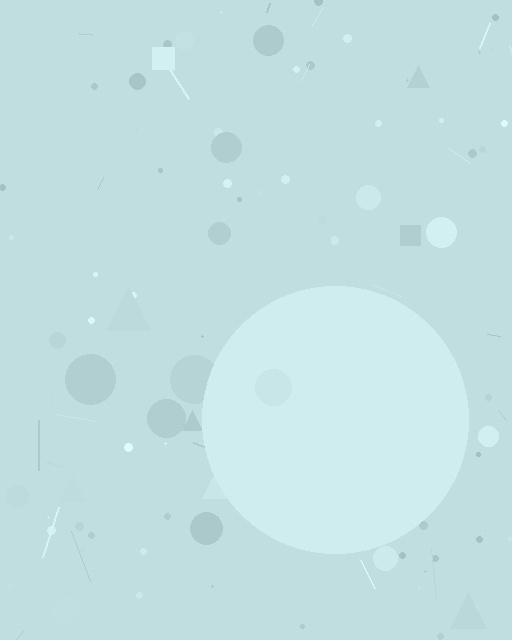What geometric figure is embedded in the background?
A circle is embedded in the background.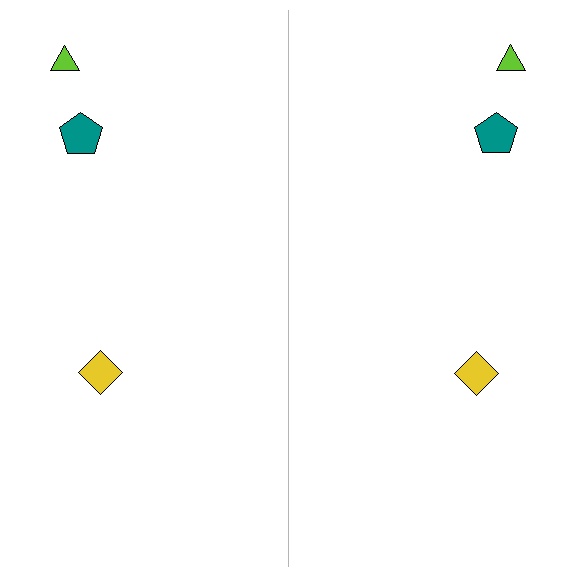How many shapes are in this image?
There are 6 shapes in this image.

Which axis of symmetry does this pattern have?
The pattern has a vertical axis of symmetry running through the center of the image.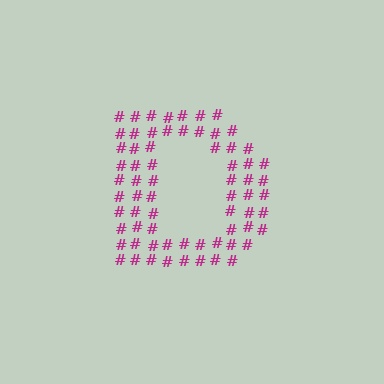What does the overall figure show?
The overall figure shows the letter D.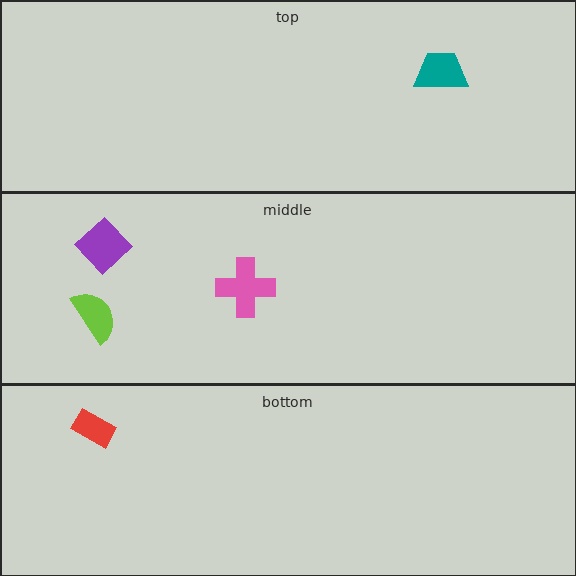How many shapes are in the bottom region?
1.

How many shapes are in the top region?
1.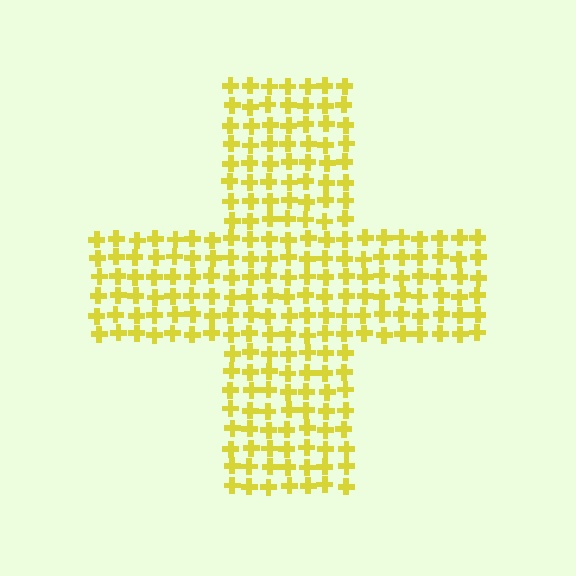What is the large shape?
The large shape is a cross.